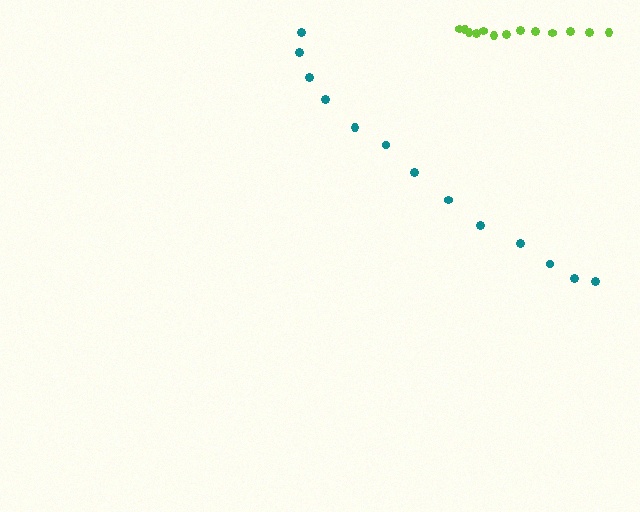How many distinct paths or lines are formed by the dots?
There are 2 distinct paths.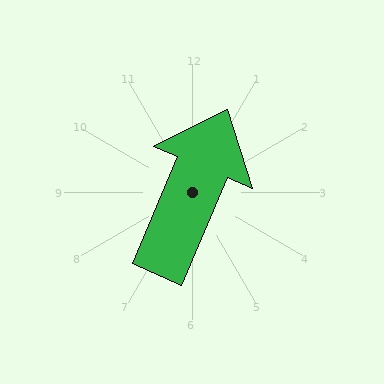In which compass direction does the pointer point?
Northeast.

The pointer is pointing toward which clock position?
Roughly 1 o'clock.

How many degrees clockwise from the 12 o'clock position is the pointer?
Approximately 23 degrees.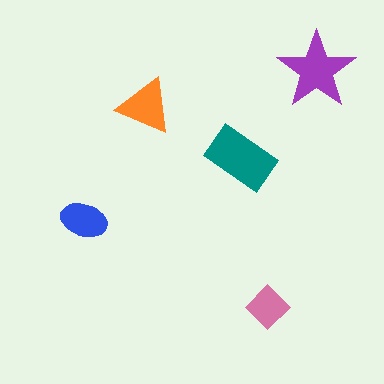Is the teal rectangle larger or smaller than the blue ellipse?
Larger.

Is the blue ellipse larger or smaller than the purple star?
Smaller.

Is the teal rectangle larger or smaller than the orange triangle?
Larger.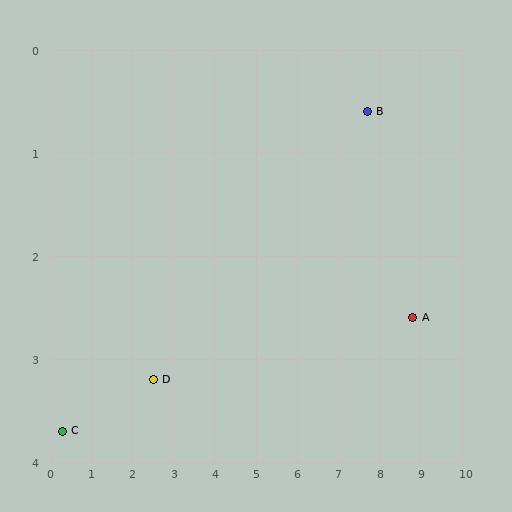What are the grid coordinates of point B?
Point B is at approximately (7.7, 0.6).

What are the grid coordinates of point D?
Point D is at approximately (2.5, 3.2).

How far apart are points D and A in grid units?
Points D and A are about 6.3 grid units apart.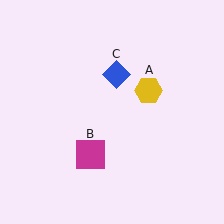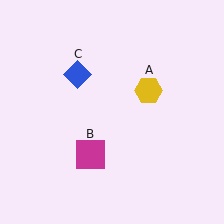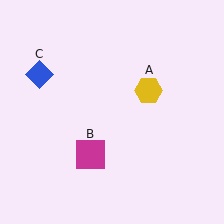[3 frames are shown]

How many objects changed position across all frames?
1 object changed position: blue diamond (object C).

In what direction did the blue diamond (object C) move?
The blue diamond (object C) moved left.